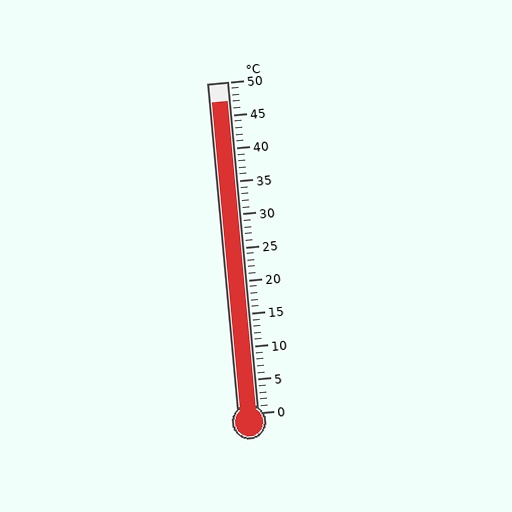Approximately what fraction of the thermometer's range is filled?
The thermometer is filled to approximately 95% of its range.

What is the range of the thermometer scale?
The thermometer scale ranges from 0°C to 50°C.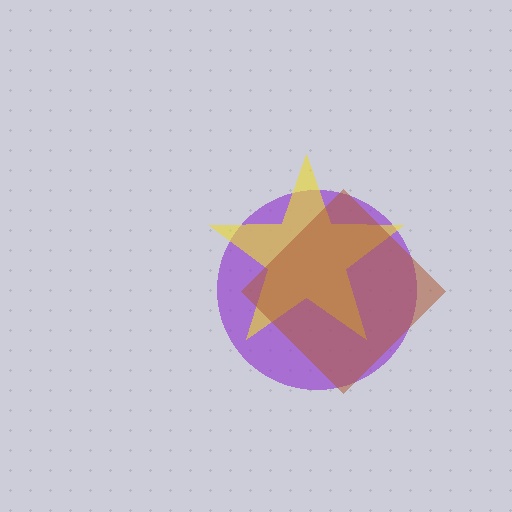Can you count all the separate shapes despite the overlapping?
Yes, there are 3 separate shapes.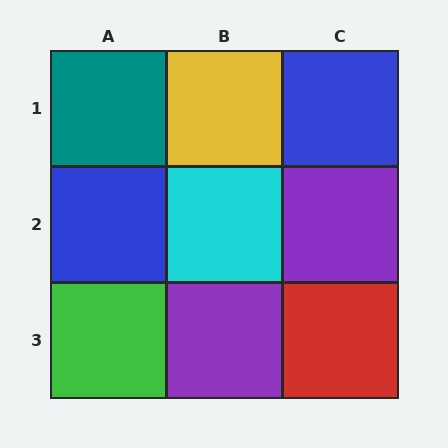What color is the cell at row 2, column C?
Purple.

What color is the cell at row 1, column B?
Yellow.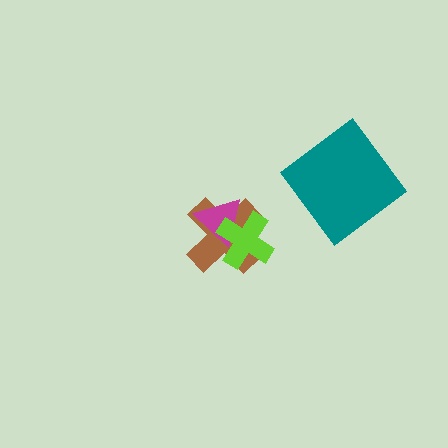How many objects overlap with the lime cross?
2 objects overlap with the lime cross.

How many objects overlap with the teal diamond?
0 objects overlap with the teal diamond.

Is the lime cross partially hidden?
No, no other shape covers it.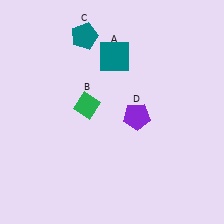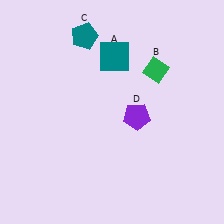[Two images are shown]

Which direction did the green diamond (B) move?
The green diamond (B) moved right.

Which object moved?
The green diamond (B) moved right.